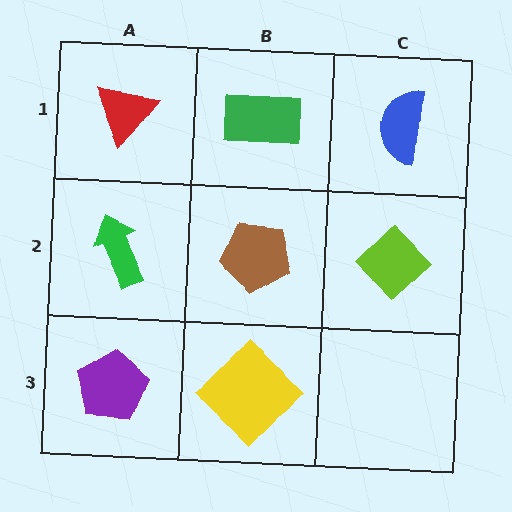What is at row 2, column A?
A green arrow.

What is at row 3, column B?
A yellow diamond.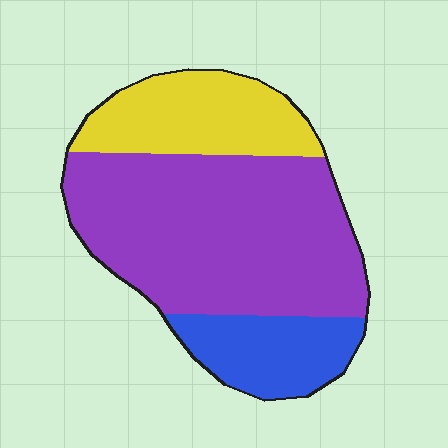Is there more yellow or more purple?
Purple.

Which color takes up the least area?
Blue, at roughly 20%.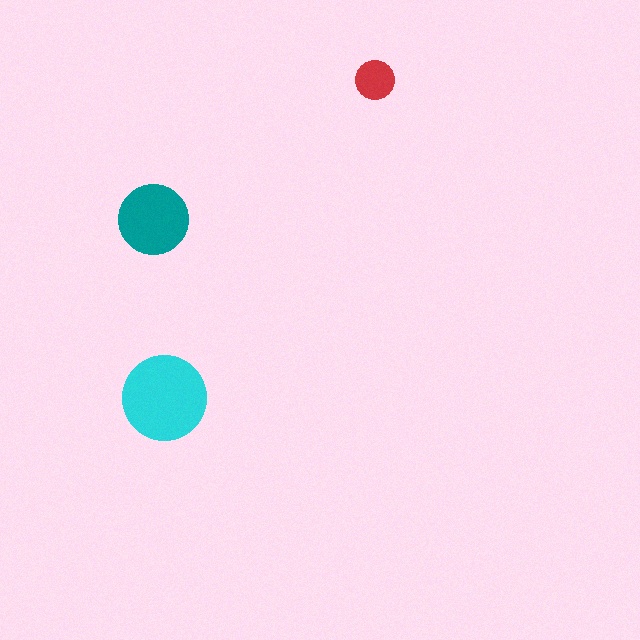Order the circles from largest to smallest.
the cyan one, the teal one, the red one.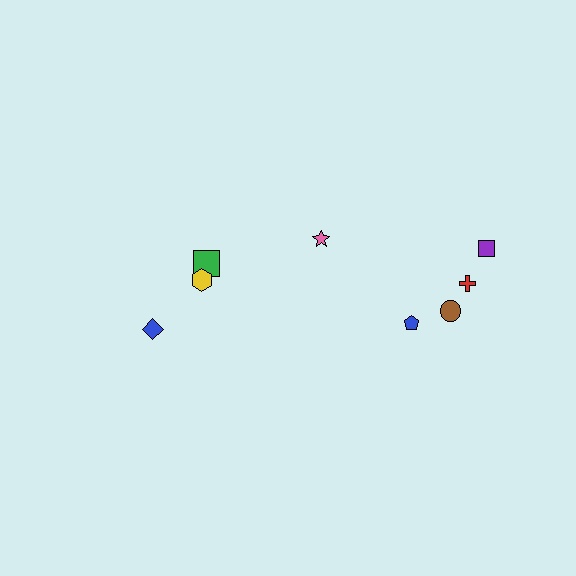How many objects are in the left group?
There are 3 objects.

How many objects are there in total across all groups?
There are 8 objects.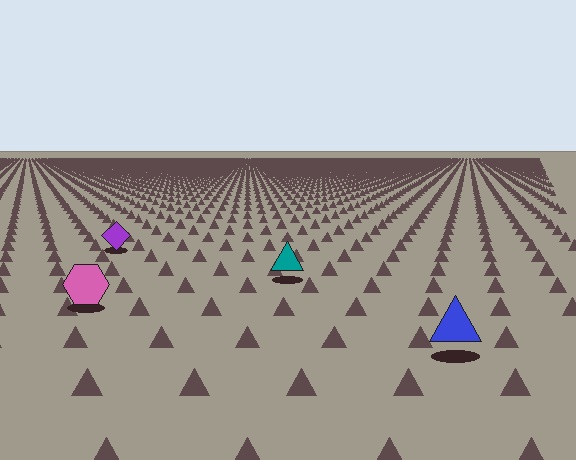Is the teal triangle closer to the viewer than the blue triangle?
No. The blue triangle is closer — you can tell from the texture gradient: the ground texture is coarser near it.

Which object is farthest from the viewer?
The purple diamond is farthest from the viewer. It appears smaller and the ground texture around it is denser.